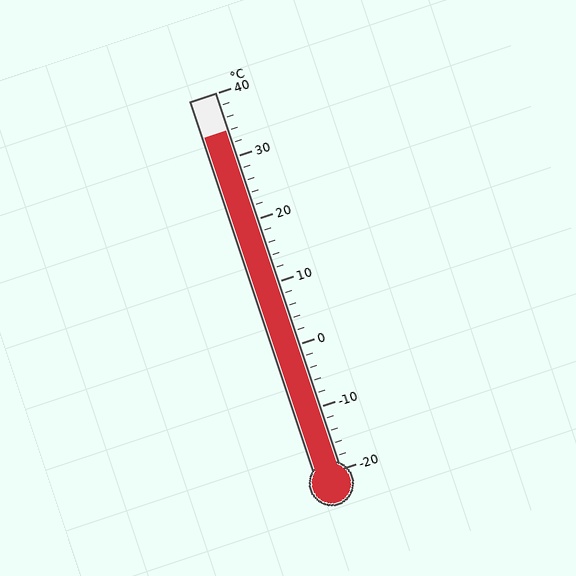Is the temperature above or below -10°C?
The temperature is above -10°C.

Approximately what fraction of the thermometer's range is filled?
The thermometer is filled to approximately 90% of its range.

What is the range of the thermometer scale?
The thermometer scale ranges from -20°C to 40°C.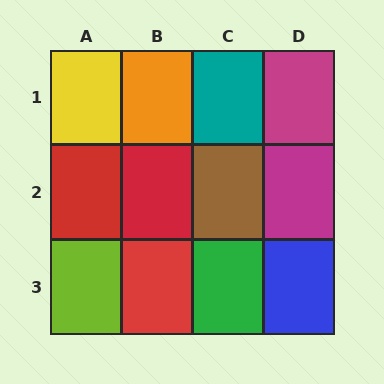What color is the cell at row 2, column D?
Magenta.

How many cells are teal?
1 cell is teal.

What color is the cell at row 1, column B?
Orange.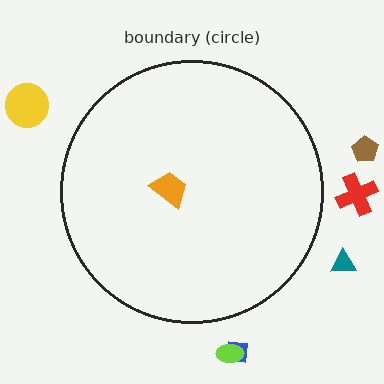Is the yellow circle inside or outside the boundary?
Outside.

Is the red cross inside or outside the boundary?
Outside.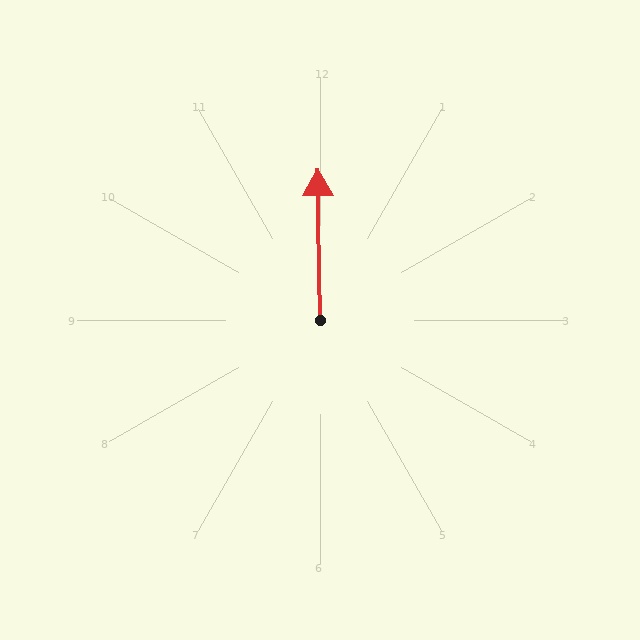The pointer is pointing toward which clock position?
Roughly 12 o'clock.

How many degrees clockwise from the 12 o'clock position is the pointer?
Approximately 359 degrees.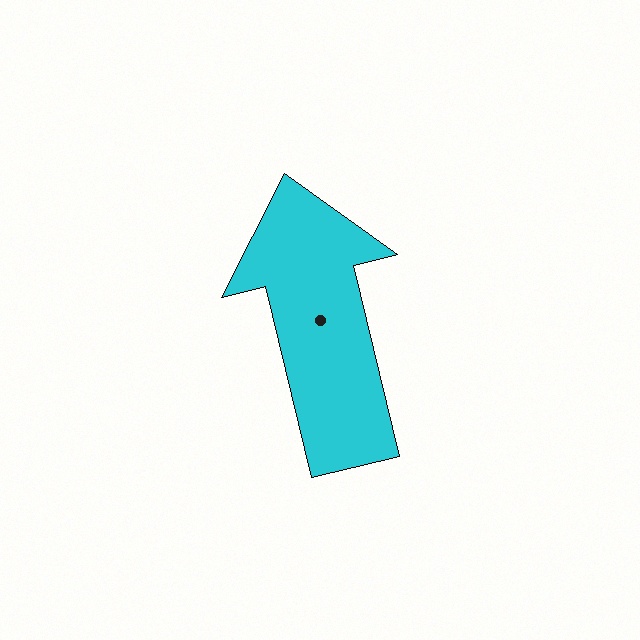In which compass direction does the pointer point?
North.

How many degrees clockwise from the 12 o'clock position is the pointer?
Approximately 346 degrees.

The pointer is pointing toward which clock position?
Roughly 12 o'clock.